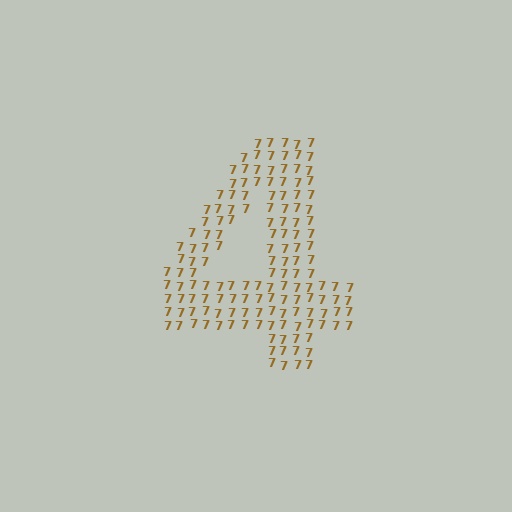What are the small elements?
The small elements are digit 7's.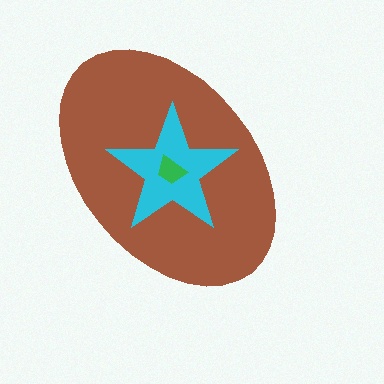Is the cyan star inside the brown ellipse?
Yes.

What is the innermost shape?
The green trapezoid.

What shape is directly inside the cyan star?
The green trapezoid.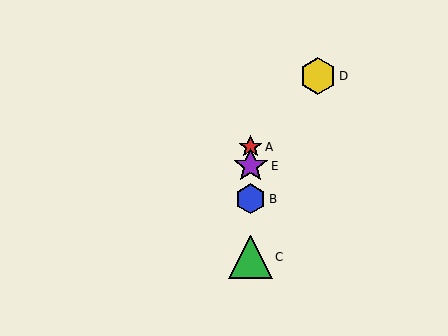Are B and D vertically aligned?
No, B is at x≈251 and D is at x≈318.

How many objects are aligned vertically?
4 objects (A, B, C, E) are aligned vertically.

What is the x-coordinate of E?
Object E is at x≈251.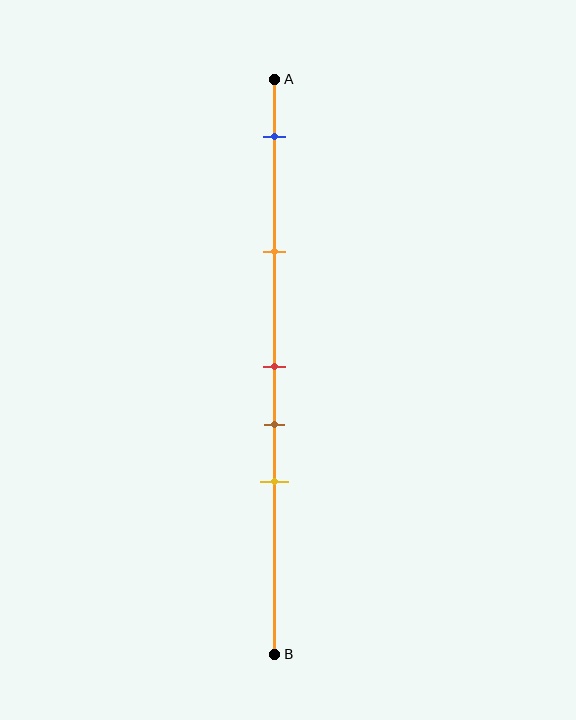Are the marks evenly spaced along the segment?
No, the marks are not evenly spaced.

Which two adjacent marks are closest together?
The red and brown marks are the closest adjacent pair.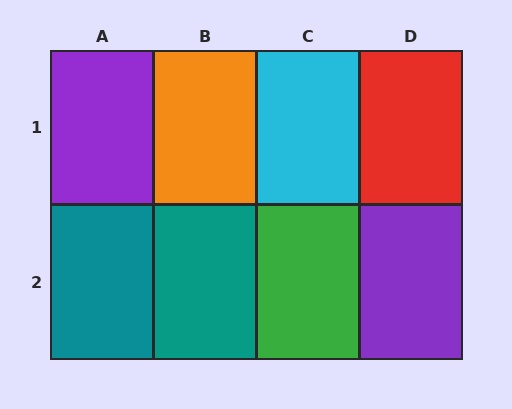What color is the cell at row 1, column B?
Orange.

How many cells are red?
1 cell is red.